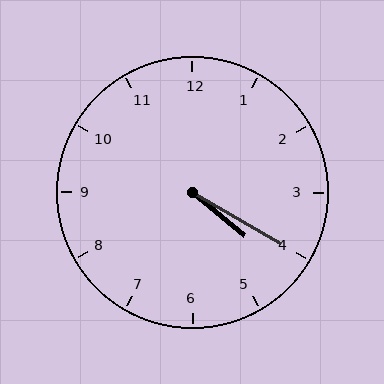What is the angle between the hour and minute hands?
Approximately 10 degrees.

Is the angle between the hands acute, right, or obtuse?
It is acute.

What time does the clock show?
4:20.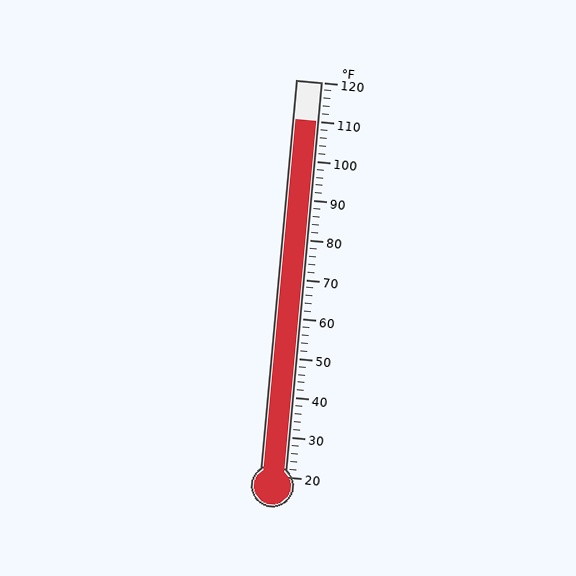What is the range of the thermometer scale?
The thermometer scale ranges from 20°F to 120°F.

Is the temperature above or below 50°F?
The temperature is above 50°F.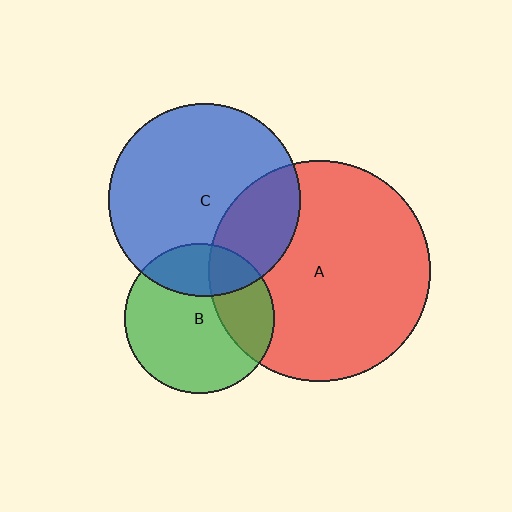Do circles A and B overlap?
Yes.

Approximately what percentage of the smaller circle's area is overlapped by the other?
Approximately 30%.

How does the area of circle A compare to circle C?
Approximately 1.3 times.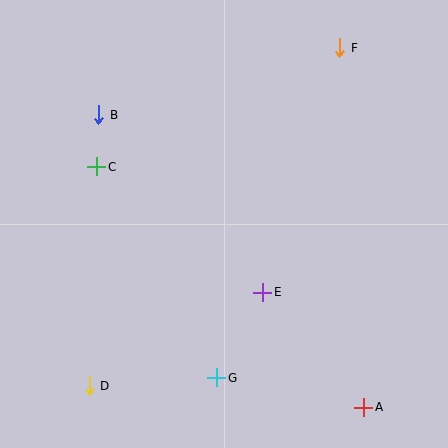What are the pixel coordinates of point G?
Point G is at (217, 378).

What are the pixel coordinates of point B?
Point B is at (99, 115).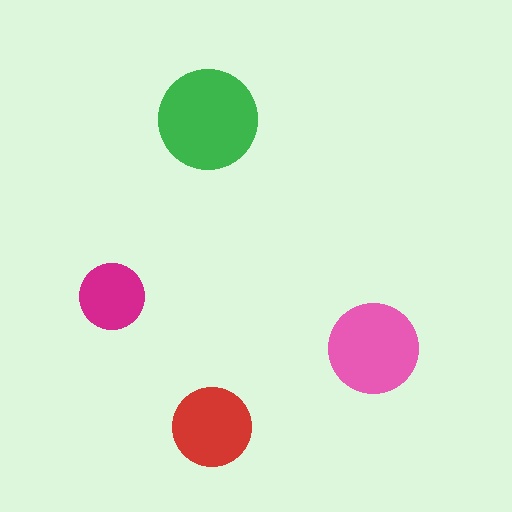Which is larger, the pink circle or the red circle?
The pink one.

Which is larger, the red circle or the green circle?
The green one.